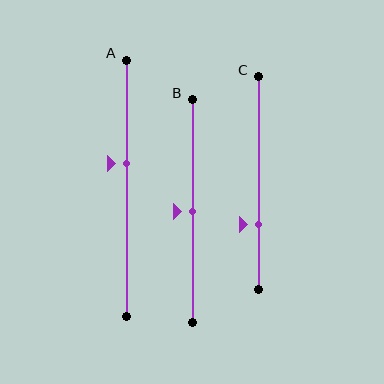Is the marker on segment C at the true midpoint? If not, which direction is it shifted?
No, the marker on segment C is shifted downward by about 19% of the segment length.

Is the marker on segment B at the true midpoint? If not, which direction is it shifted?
Yes, the marker on segment B is at the true midpoint.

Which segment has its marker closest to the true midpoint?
Segment B has its marker closest to the true midpoint.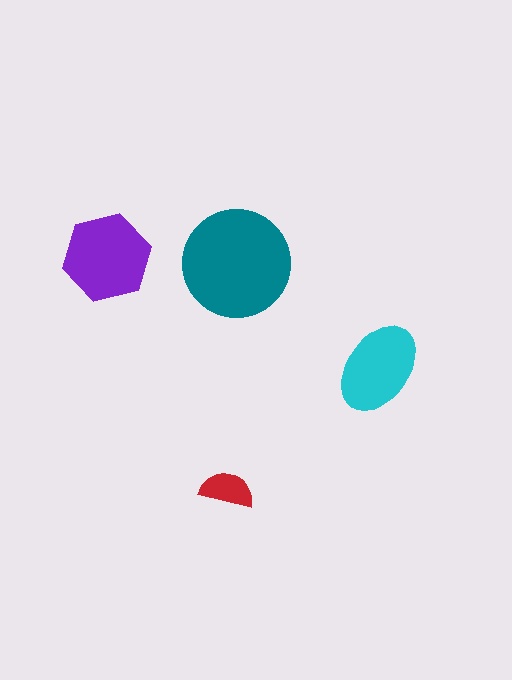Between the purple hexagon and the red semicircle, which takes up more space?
The purple hexagon.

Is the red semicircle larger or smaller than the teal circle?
Smaller.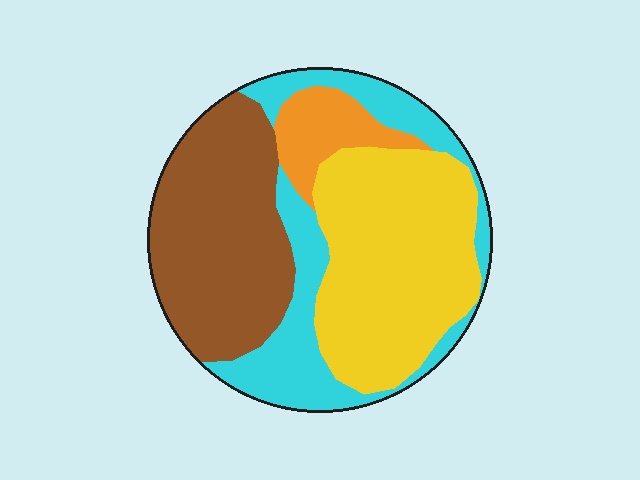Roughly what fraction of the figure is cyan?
Cyan covers roughly 25% of the figure.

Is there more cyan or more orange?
Cyan.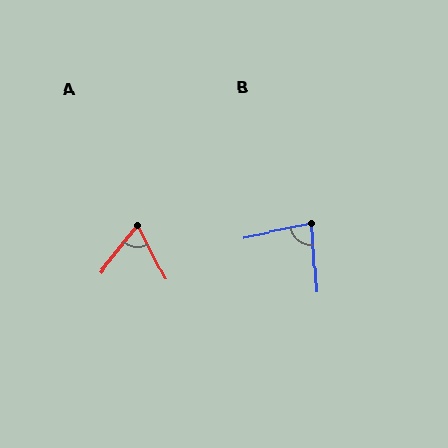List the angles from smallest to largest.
A (66°), B (82°).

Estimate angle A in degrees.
Approximately 66 degrees.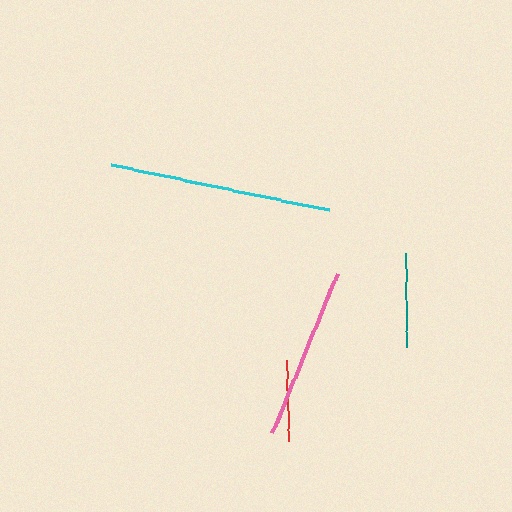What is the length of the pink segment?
The pink segment is approximately 173 pixels long.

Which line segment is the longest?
The cyan line is the longest at approximately 223 pixels.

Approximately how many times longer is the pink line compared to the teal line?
The pink line is approximately 1.8 times the length of the teal line.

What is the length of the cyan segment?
The cyan segment is approximately 223 pixels long.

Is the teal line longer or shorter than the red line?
The teal line is longer than the red line.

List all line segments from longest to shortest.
From longest to shortest: cyan, pink, teal, red.